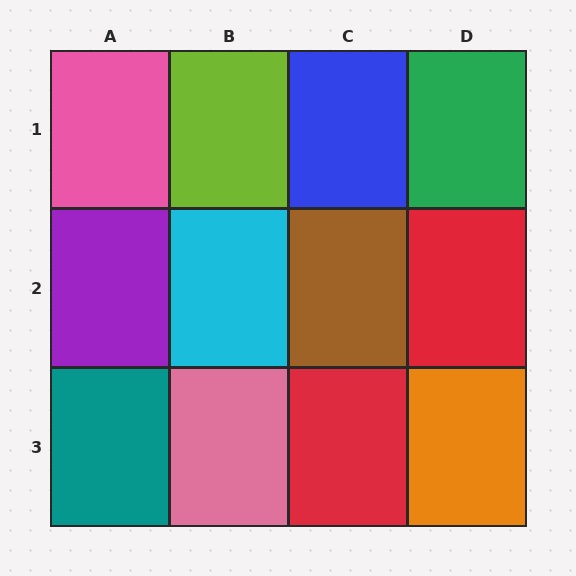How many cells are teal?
1 cell is teal.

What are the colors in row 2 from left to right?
Purple, cyan, brown, red.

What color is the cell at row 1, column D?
Green.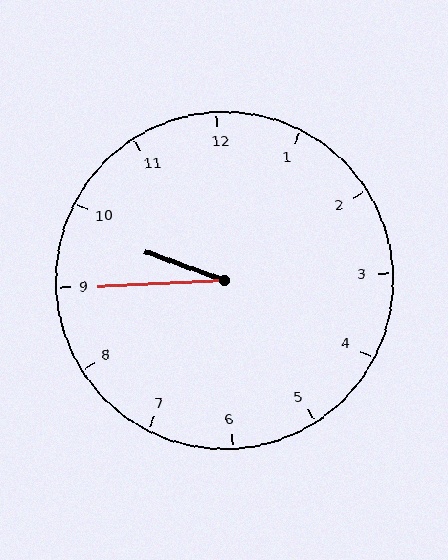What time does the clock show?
9:45.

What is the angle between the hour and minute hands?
Approximately 22 degrees.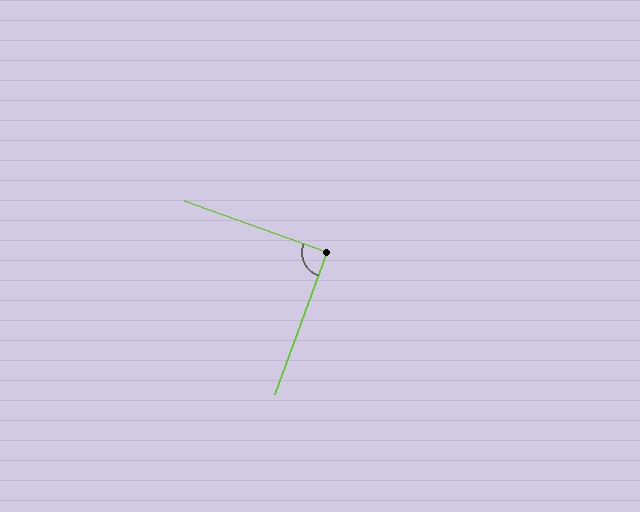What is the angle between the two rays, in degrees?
Approximately 90 degrees.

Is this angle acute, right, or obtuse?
It is approximately a right angle.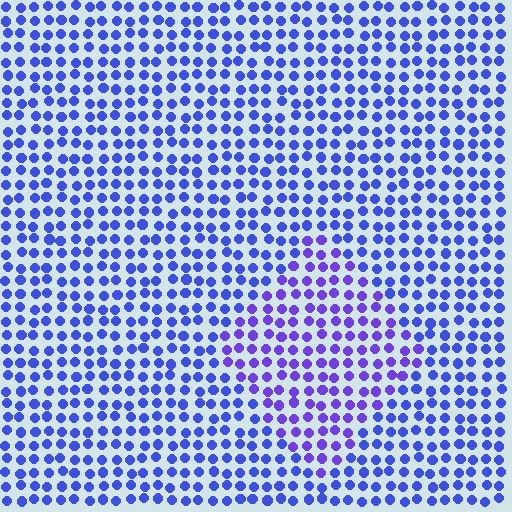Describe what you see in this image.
The image is filled with small blue elements in a uniform arrangement. A diamond-shaped region is visible where the elements are tinted to a slightly different hue, forming a subtle color boundary.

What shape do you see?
I see a diamond.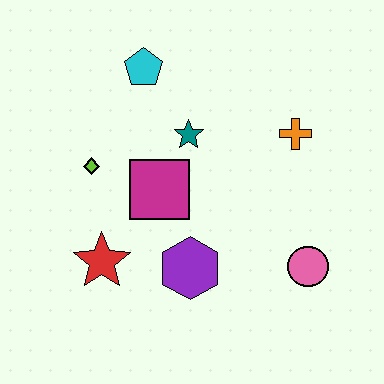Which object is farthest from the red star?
The orange cross is farthest from the red star.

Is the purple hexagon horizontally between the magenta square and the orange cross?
Yes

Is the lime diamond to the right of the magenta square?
No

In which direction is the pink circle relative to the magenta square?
The pink circle is to the right of the magenta square.